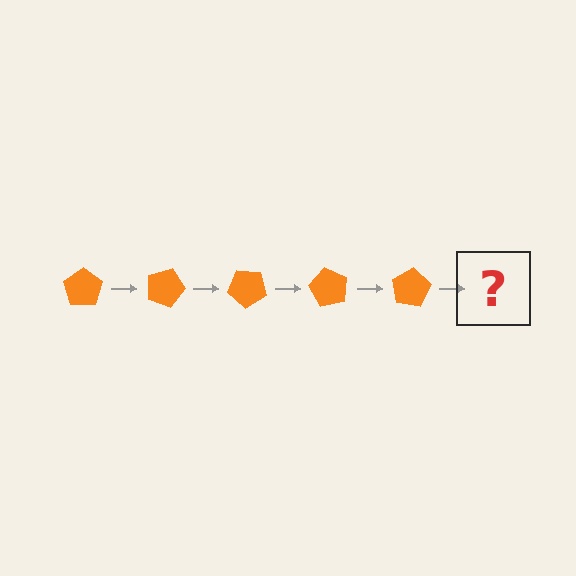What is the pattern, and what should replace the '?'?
The pattern is that the pentagon rotates 20 degrees each step. The '?' should be an orange pentagon rotated 100 degrees.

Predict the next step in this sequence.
The next step is an orange pentagon rotated 100 degrees.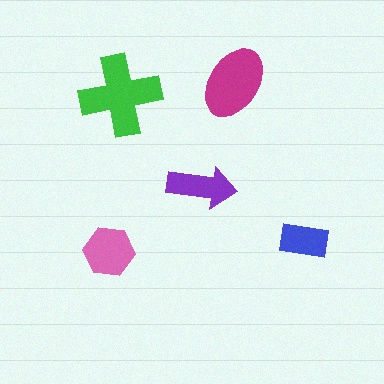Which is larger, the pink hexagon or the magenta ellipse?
The magenta ellipse.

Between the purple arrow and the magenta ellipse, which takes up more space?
The magenta ellipse.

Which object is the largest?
The green cross.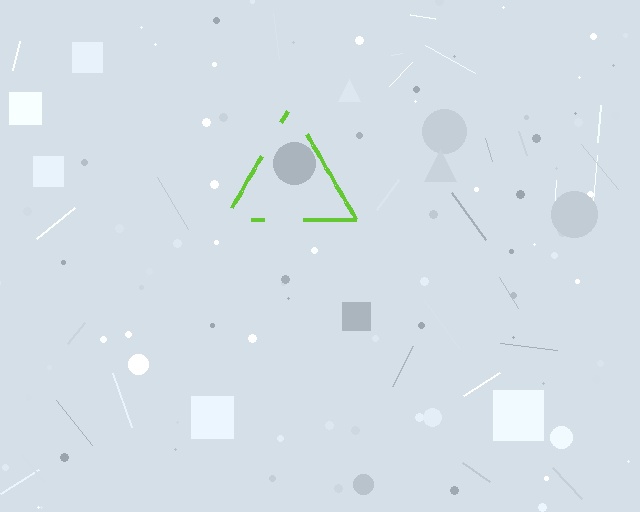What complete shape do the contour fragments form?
The contour fragments form a triangle.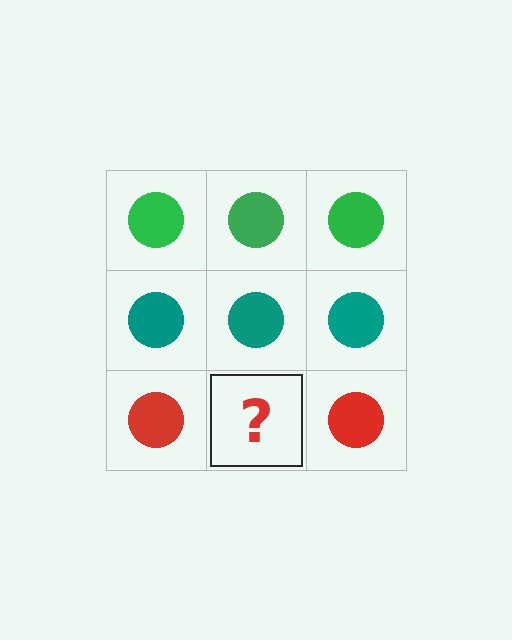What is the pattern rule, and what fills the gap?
The rule is that each row has a consistent color. The gap should be filled with a red circle.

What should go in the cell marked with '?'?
The missing cell should contain a red circle.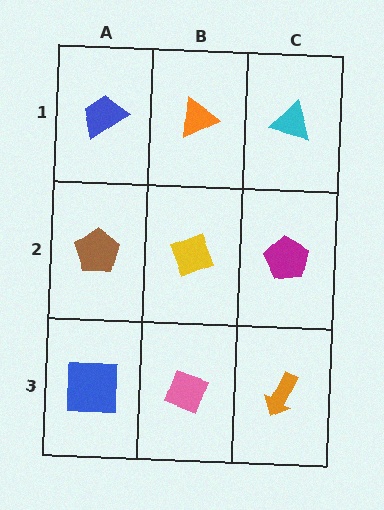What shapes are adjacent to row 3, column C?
A magenta pentagon (row 2, column C), a pink diamond (row 3, column B).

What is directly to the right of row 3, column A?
A pink diamond.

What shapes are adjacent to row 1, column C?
A magenta pentagon (row 2, column C), an orange triangle (row 1, column B).